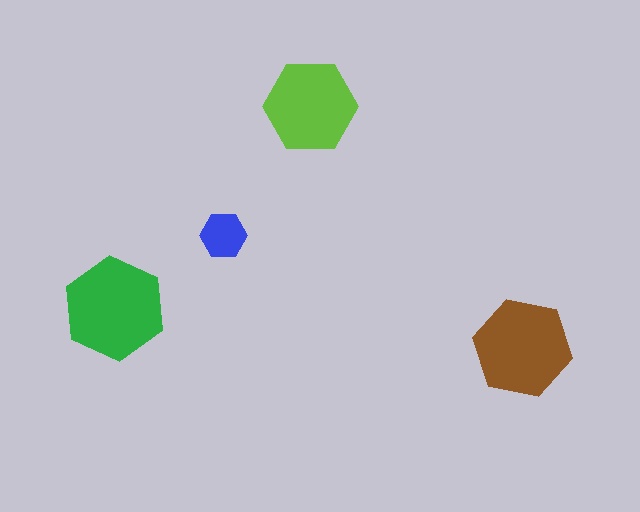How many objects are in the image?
There are 4 objects in the image.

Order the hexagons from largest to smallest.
the green one, the brown one, the lime one, the blue one.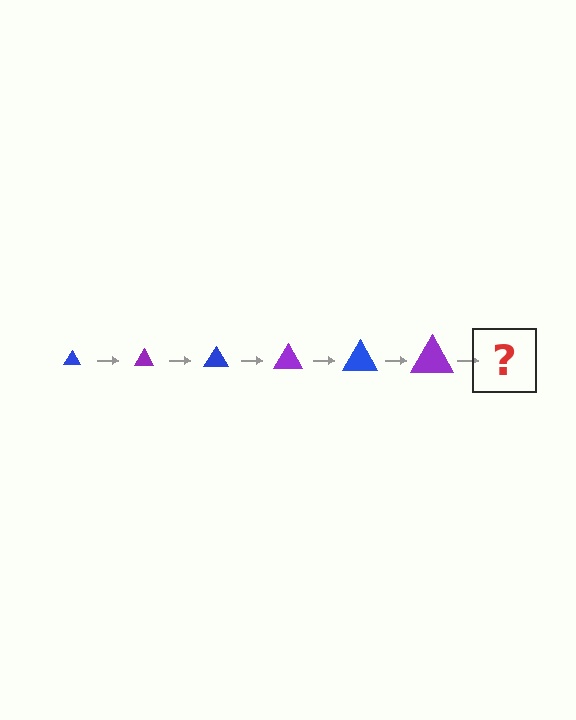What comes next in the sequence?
The next element should be a blue triangle, larger than the previous one.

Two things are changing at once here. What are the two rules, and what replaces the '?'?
The two rules are that the triangle grows larger each step and the color cycles through blue and purple. The '?' should be a blue triangle, larger than the previous one.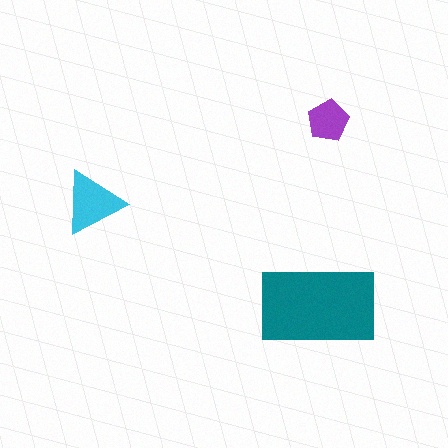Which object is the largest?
The teal rectangle.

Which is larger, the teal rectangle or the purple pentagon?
The teal rectangle.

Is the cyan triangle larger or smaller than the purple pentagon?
Larger.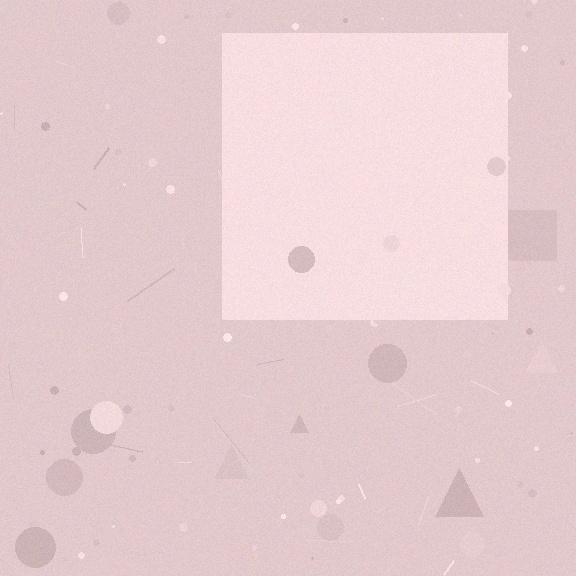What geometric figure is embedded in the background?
A square is embedded in the background.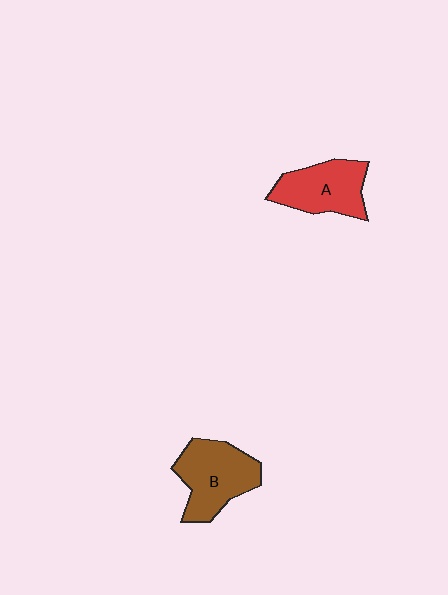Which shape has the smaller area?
Shape A (red).